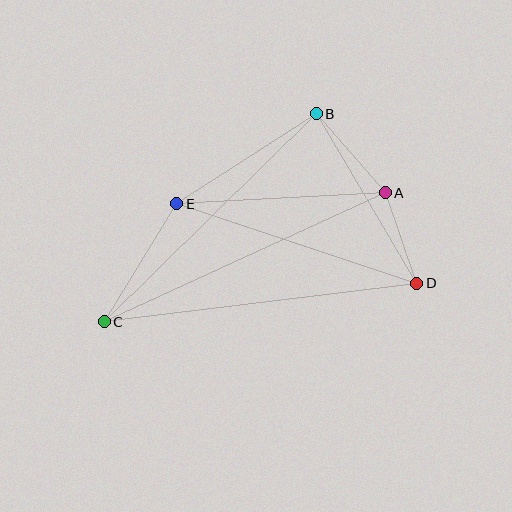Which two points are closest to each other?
Points A and D are closest to each other.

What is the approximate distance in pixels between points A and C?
The distance between A and C is approximately 309 pixels.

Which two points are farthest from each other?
Points C and D are farthest from each other.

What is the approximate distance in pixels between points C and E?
The distance between C and E is approximately 138 pixels.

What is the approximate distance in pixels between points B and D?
The distance between B and D is approximately 197 pixels.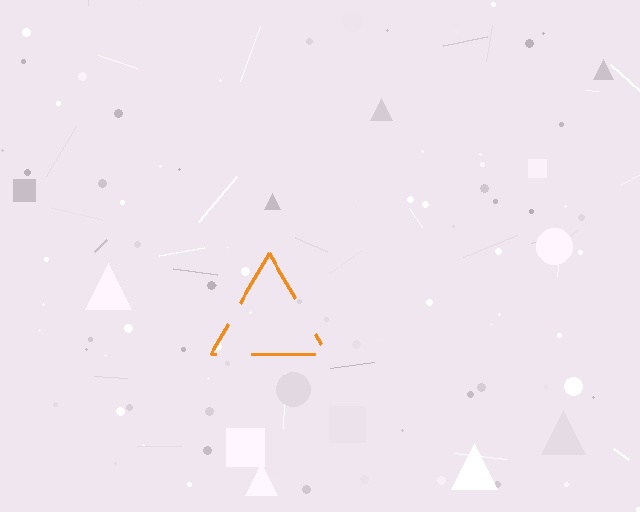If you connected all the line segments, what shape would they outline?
They would outline a triangle.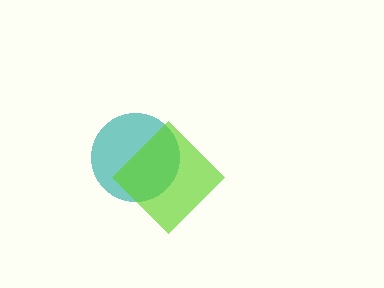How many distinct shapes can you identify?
There are 2 distinct shapes: a teal circle, a lime diamond.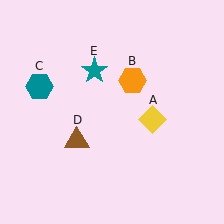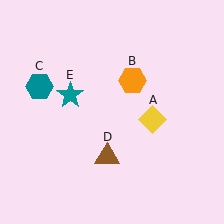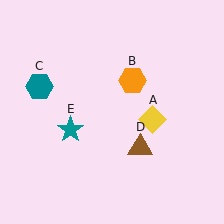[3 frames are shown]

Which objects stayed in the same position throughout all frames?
Yellow diamond (object A) and orange hexagon (object B) and teal hexagon (object C) remained stationary.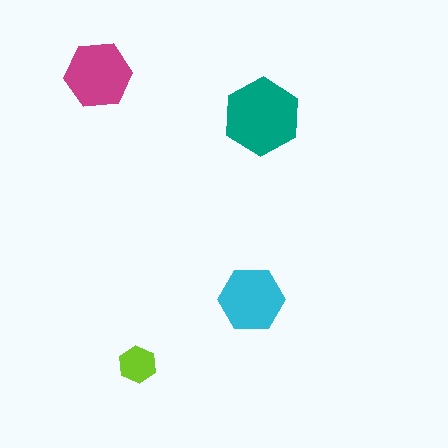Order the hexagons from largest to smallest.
the teal one, the magenta one, the cyan one, the lime one.